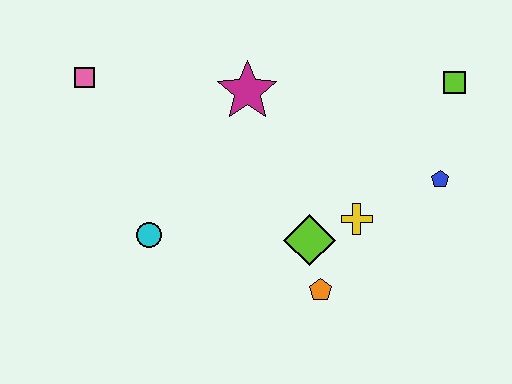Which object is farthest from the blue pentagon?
The pink square is farthest from the blue pentagon.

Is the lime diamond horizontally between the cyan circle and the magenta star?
No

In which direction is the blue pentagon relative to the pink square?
The blue pentagon is to the right of the pink square.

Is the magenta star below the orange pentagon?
No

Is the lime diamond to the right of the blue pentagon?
No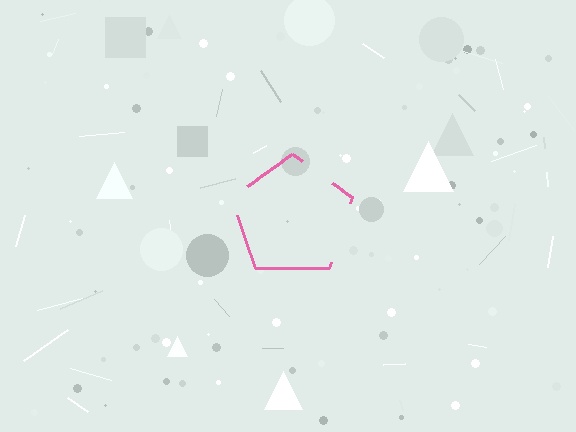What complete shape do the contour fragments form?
The contour fragments form a pentagon.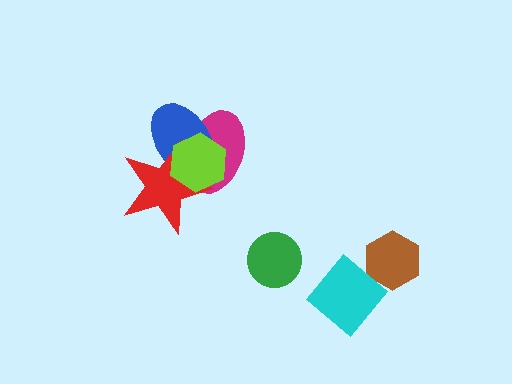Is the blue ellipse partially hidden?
Yes, it is partially covered by another shape.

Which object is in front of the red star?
The lime hexagon is in front of the red star.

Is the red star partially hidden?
Yes, it is partially covered by another shape.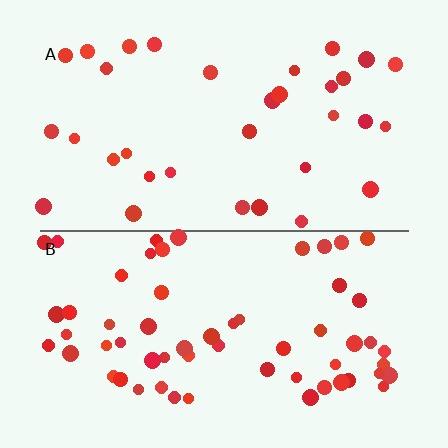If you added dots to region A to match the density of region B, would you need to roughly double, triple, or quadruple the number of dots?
Approximately double.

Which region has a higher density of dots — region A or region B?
B (the bottom).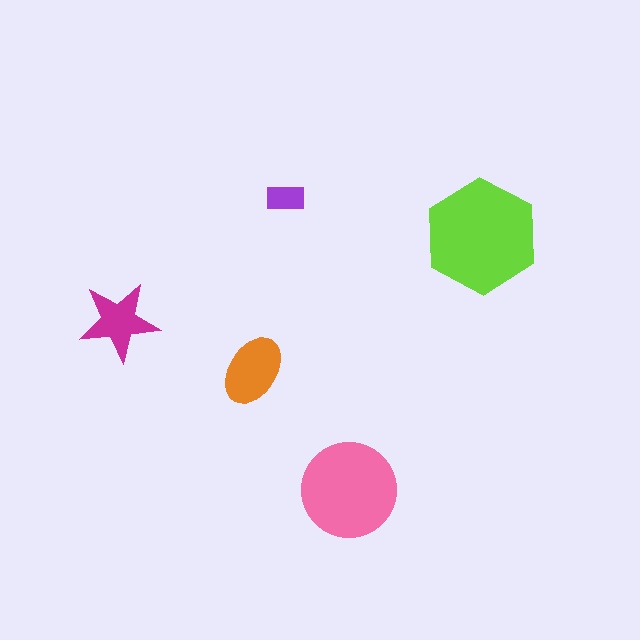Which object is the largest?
The lime hexagon.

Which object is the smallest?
The purple rectangle.